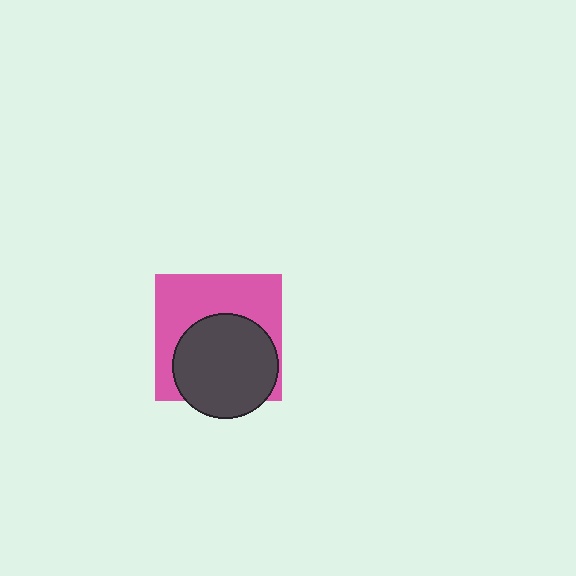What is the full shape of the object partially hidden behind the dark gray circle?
The partially hidden object is a pink square.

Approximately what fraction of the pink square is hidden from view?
Roughly 49% of the pink square is hidden behind the dark gray circle.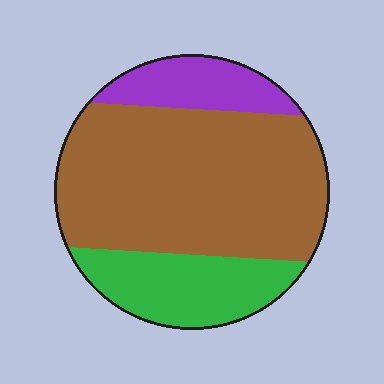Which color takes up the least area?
Purple, at roughly 15%.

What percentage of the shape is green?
Green covers roughly 20% of the shape.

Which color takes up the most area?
Brown, at roughly 65%.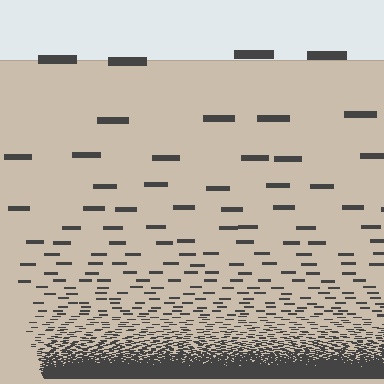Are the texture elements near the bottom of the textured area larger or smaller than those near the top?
Smaller. The gradient is inverted — elements near the bottom are smaller and denser.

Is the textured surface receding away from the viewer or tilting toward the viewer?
The surface appears to tilt toward the viewer. Texture elements get larger and sparser toward the top.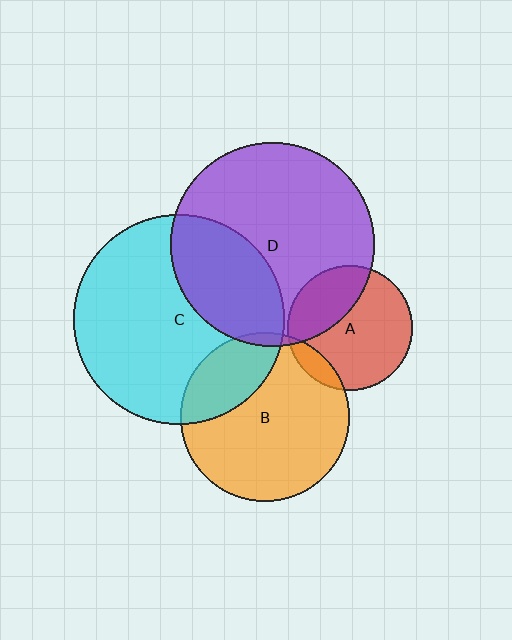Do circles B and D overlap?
Yes.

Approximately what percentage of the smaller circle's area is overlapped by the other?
Approximately 5%.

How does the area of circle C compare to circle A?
Approximately 2.9 times.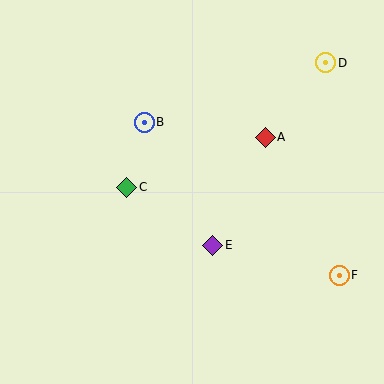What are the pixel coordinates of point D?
Point D is at (326, 63).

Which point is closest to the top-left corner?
Point B is closest to the top-left corner.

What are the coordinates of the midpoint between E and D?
The midpoint between E and D is at (269, 154).